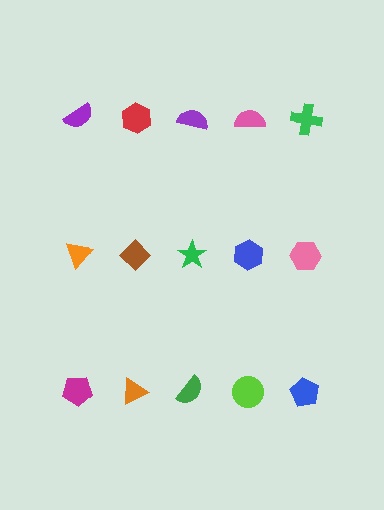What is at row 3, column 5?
A blue pentagon.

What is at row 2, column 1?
An orange triangle.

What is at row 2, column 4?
A blue hexagon.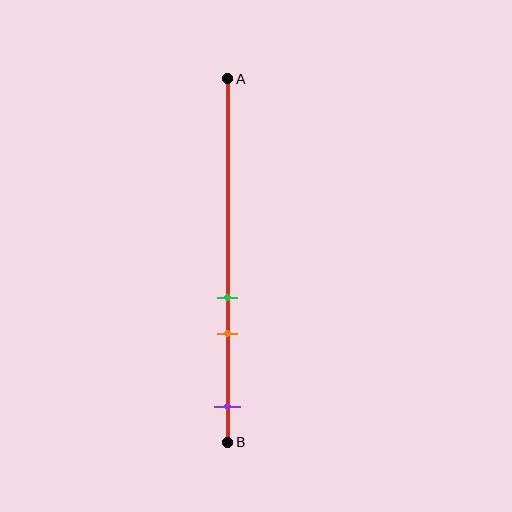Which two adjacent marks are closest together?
The green and orange marks are the closest adjacent pair.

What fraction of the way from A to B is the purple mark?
The purple mark is approximately 90% (0.9) of the way from A to B.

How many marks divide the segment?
There are 3 marks dividing the segment.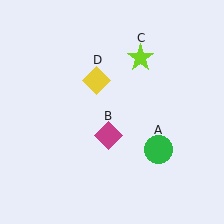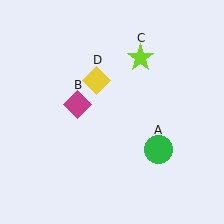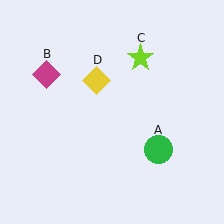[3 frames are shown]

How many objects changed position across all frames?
1 object changed position: magenta diamond (object B).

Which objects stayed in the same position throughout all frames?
Green circle (object A) and lime star (object C) and yellow diamond (object D) remained stationary.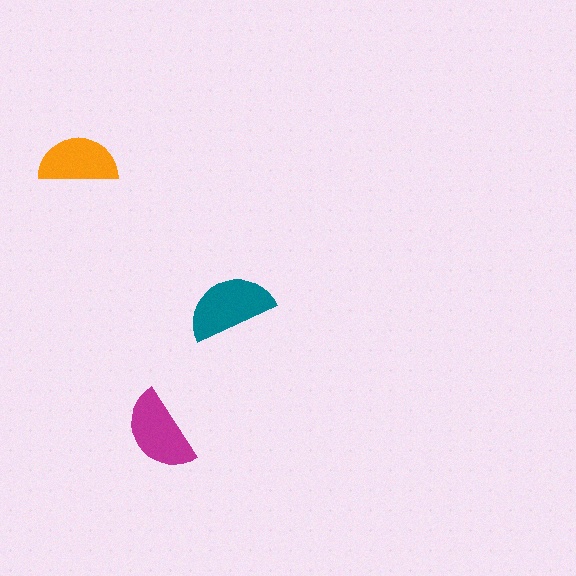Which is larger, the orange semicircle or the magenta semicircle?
The magenta one.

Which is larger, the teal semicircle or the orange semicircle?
The teal one.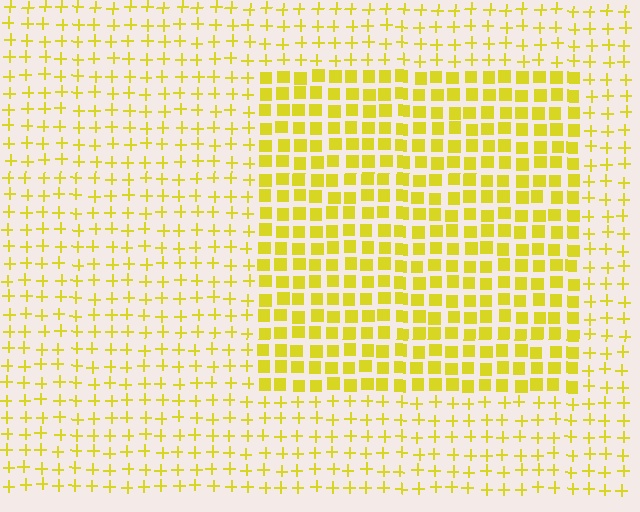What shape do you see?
I see a rectangle.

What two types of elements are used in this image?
The image uses squares inside the rectangle region and plus signs outside it.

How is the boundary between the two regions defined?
The boundary is defined by a change in element shape: squares inside vs. plus signs outside. All elements share the same color and spacing.